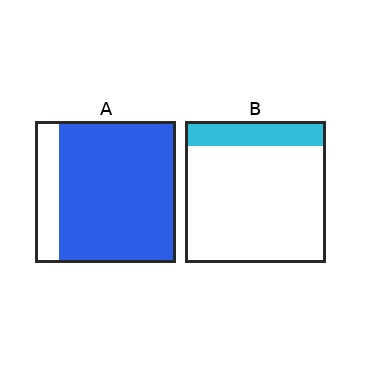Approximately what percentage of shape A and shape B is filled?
A is approximately 85% and B is approximately 20%.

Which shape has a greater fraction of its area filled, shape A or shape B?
Shape A.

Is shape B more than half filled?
No.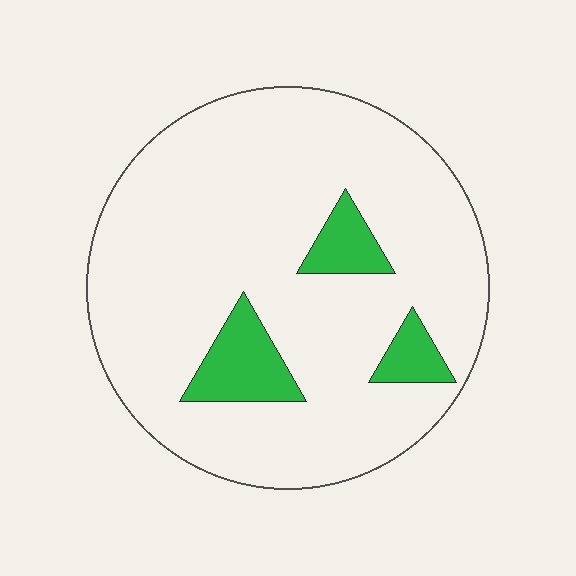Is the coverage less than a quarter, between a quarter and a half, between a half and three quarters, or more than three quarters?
Less than a quarter.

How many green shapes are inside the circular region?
3.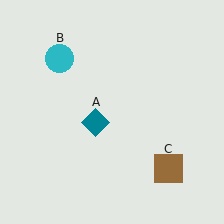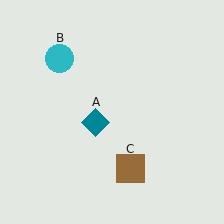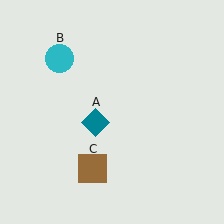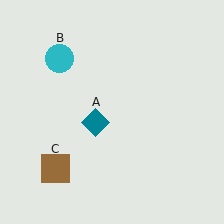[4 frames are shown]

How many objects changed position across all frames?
1 object changed position: brown square (object C).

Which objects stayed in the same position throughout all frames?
Teal diamond (object A) and cyan circle (object B) remained stationary.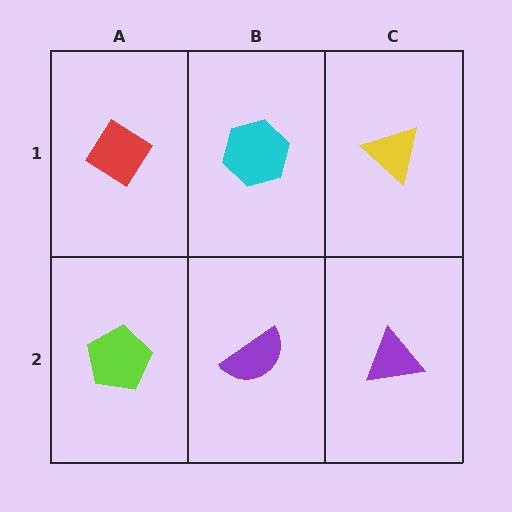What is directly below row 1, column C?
A purple triangle.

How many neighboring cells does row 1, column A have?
2.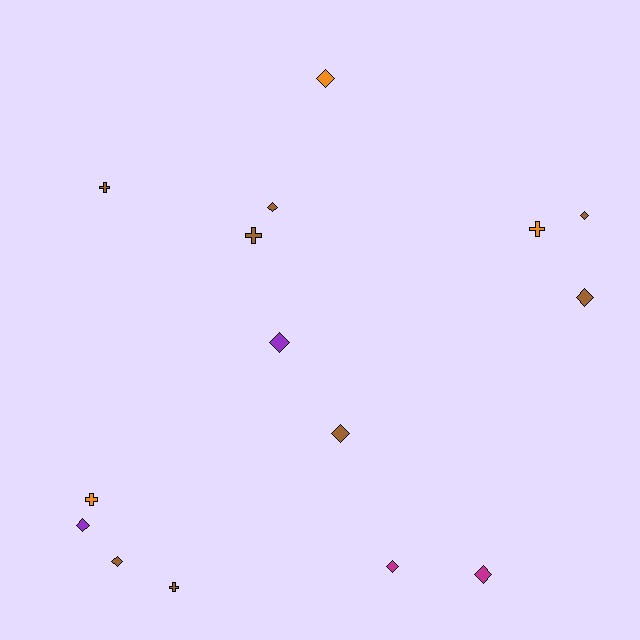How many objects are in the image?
There are 15 objects.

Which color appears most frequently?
Brown, with 8 objects.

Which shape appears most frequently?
Diamond, with 10 objects.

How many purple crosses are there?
There are no purple crosses.